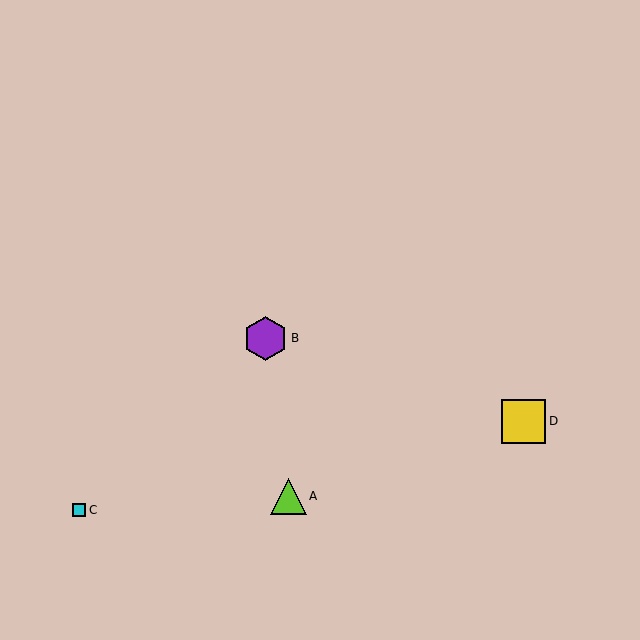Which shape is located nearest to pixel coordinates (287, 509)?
The lime triangle (labeled A) at (288, 496) is nearest to that location.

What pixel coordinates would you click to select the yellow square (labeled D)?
Click at (524, 421) to select the yellow square D.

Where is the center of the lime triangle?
The center of the lime triangle is at (288, 496).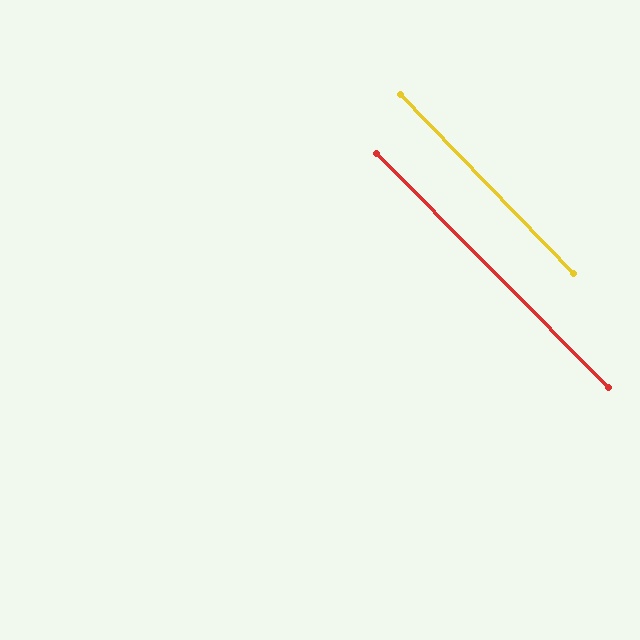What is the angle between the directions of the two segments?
Approximately 1 degree.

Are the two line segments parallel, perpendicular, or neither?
Parallel — their directions differ by only 1.0°.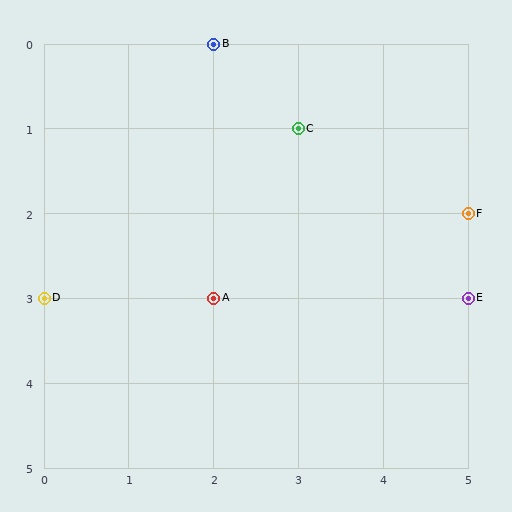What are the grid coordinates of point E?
Point E is at grid coordinates (5, 3).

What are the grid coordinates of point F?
Point F is at grid coordinates (5, 2).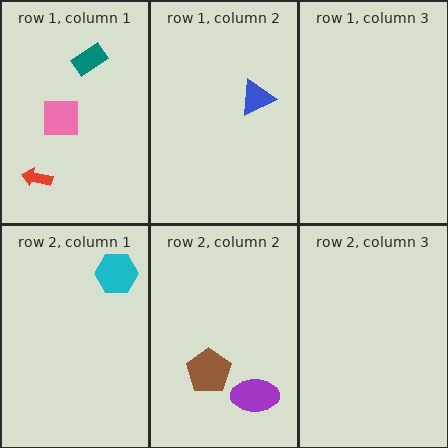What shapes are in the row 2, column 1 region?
The cyan hexagon.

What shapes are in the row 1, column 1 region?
The pink square, the red arrow, the teal rectangle.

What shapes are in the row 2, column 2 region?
The brown pentagon, the purple ellipse.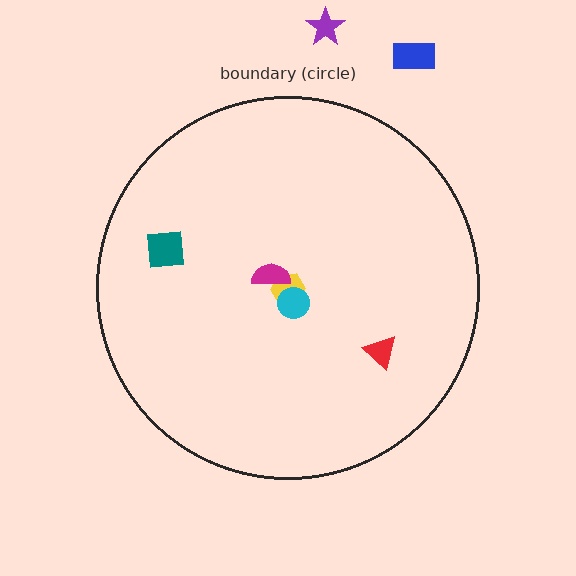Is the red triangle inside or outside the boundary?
Inside.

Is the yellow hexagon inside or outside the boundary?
Inside.